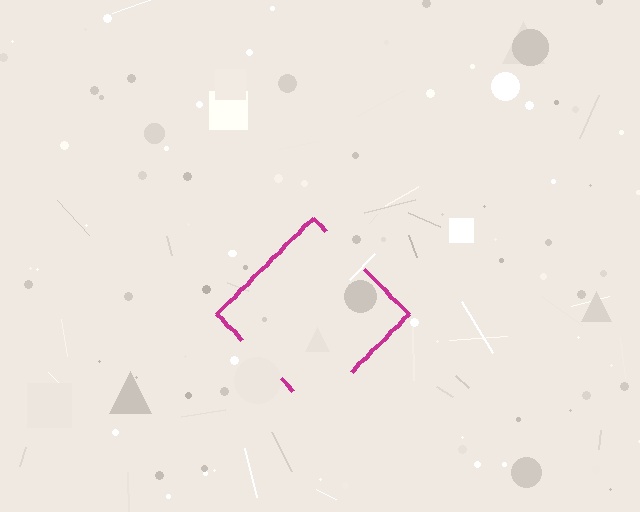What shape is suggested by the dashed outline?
The dashed outline suggests a diamond.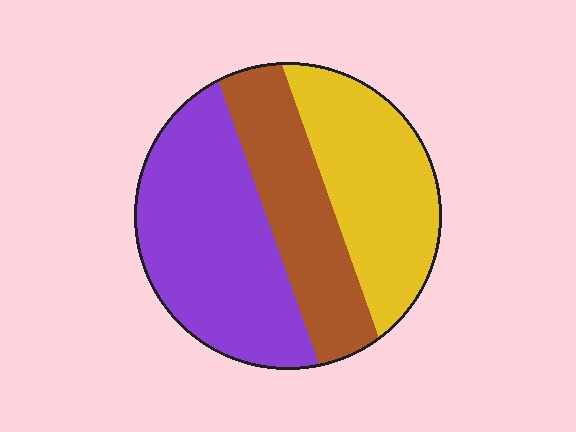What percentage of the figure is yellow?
Yellow covers 32% of the figure.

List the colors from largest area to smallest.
From largest to smallest: purple, yellow, brown.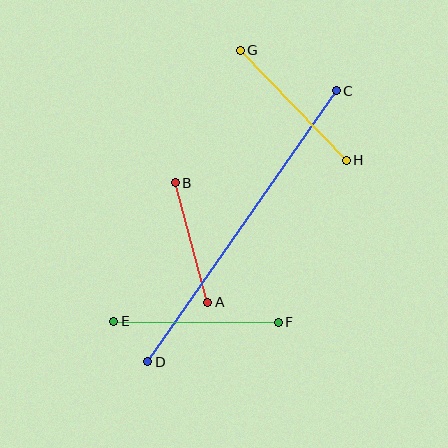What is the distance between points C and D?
The distance is approximately 330 pixels.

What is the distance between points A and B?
The distance is approximately 124 pixels.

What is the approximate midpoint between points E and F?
The midpoint is at approximately (196, 322) pixels.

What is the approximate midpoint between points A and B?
The midpoint is at approximately (191, 242) pixels.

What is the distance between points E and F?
The distance is approximately 164 pixels.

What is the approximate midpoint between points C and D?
The midpoint is at approximately (242, 226) pixels.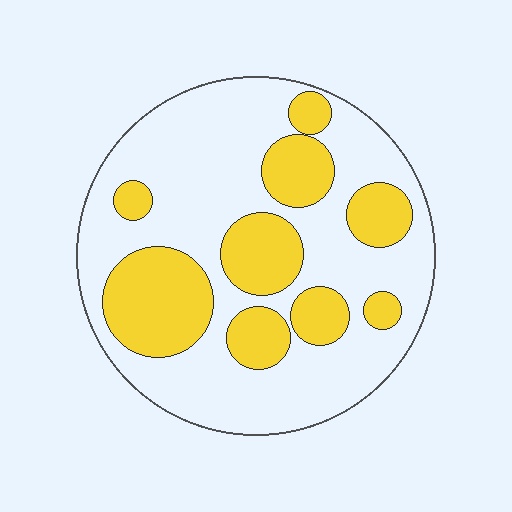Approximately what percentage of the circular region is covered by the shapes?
Approximately 35%.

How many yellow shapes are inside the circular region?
9.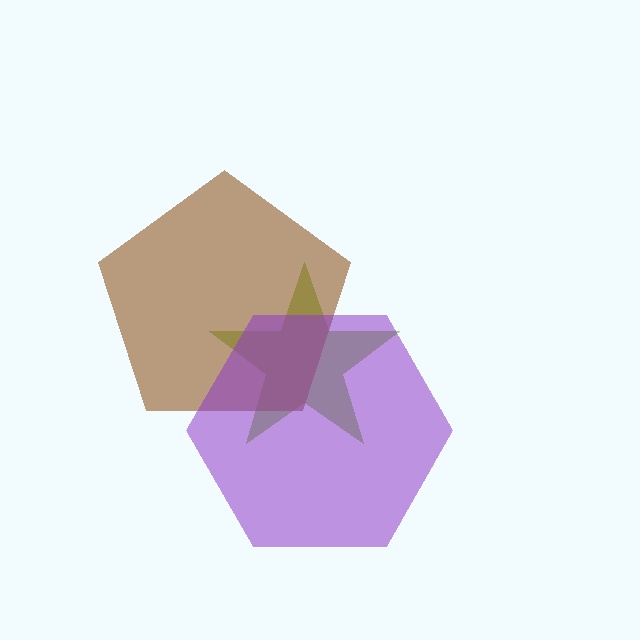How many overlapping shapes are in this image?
There are 3 overlapping shapes in the image.